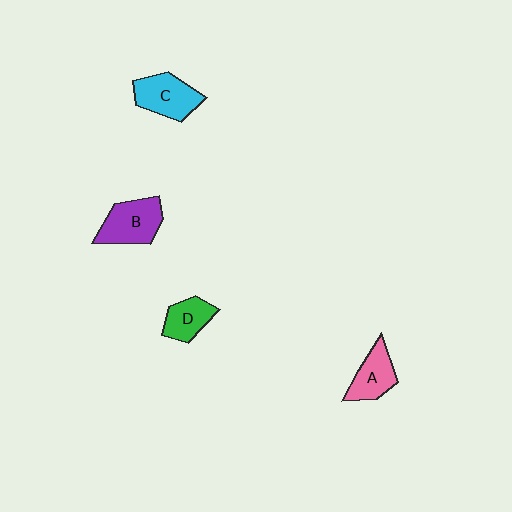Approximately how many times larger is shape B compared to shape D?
Approximately 1.5 times.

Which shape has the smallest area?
Shape D (green).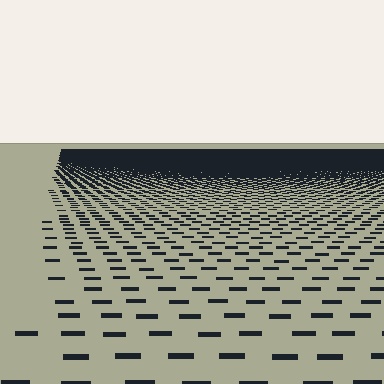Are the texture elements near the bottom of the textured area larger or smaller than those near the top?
Larger. Near the bottom, elements are closer to the viewer and appear at a bigger on-screen size.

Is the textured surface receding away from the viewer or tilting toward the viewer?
The surface is receding away from the viewer. Texture elements get smaller and denser toward the top.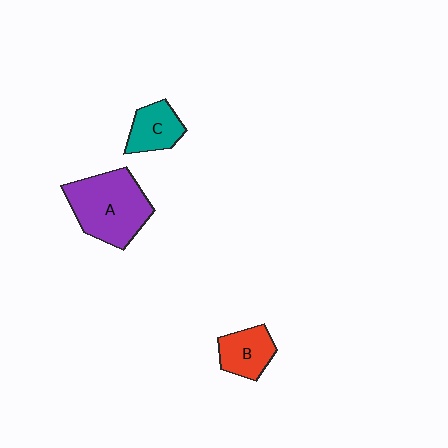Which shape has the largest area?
Shape A (purple).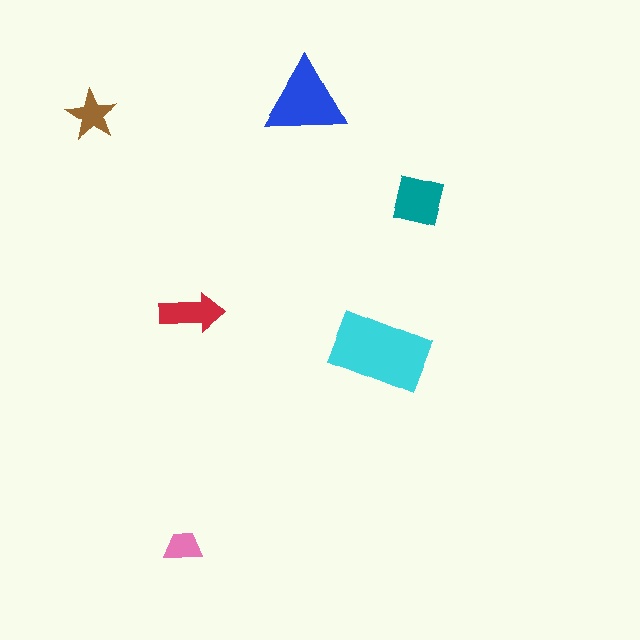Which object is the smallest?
The pink trapezoid.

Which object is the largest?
The cyan rectangle.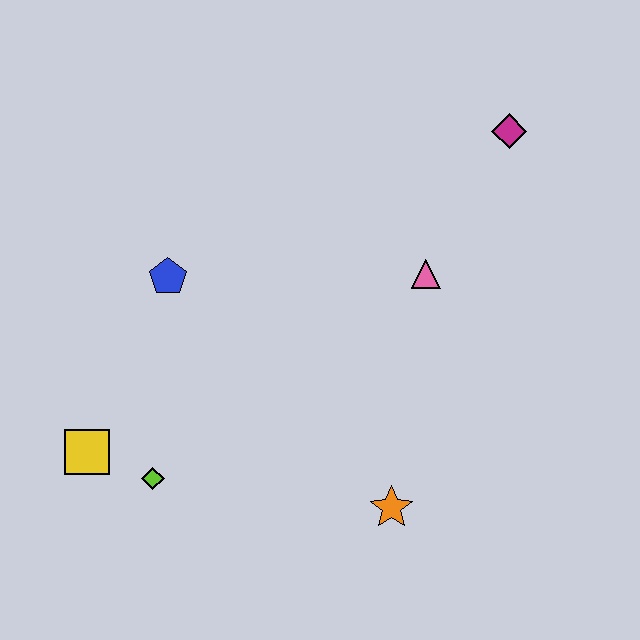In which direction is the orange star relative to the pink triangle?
The orange star is below the pink triangle.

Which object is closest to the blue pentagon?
The yellow square is closest to the blue pentagon.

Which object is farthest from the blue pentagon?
The magenta diamond is farthest from the blue pentagon.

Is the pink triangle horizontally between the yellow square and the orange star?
No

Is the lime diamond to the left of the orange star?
Yes